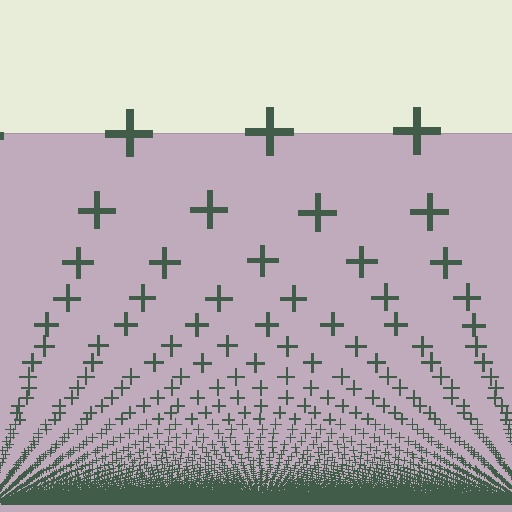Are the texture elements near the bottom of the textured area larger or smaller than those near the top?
Smaller. The gradient is inverted — elements near the bottom are smaller and denser.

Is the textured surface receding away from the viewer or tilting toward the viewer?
The surface appears to tilt toward the viewer. Texture elements get larger and sparser toward the top.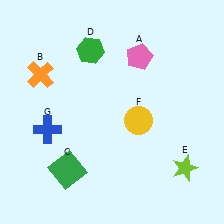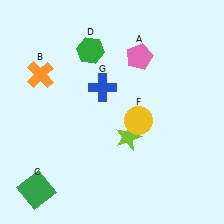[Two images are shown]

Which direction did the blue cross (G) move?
The blue cross (G) moved right.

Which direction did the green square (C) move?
The green square (C) moved left.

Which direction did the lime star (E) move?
The lime star (E) moved left.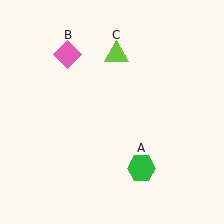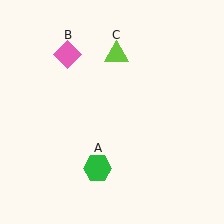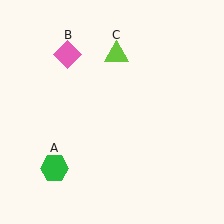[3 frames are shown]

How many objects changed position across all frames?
1 object changed position: green hexagon (object A).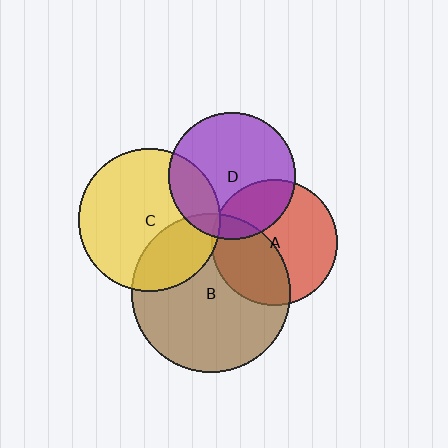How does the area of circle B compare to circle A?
Approximately 1.6 times.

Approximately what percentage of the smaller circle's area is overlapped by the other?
Approximately 5%.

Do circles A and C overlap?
Yes.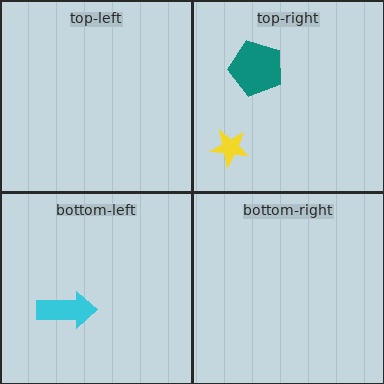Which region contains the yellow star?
The top-right region.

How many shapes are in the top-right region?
2.